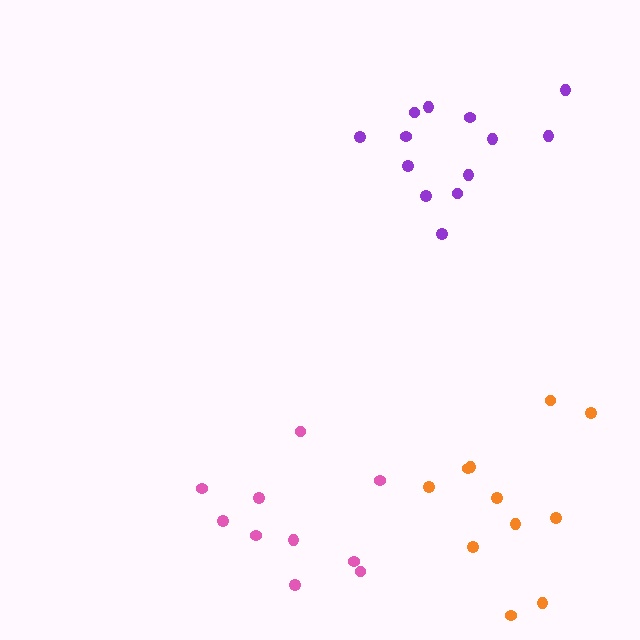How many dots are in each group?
Group 1: 13 dots, Group 2: 10 dots, Group 3: 11 dots (34 total).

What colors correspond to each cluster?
The clusters are colored: purple, pink, orange.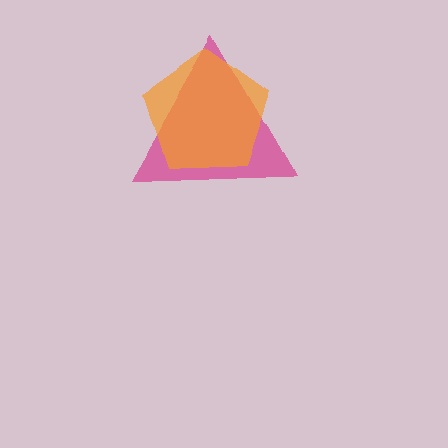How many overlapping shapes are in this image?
There are 2 overlapping shapes in the image.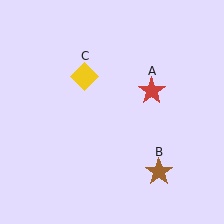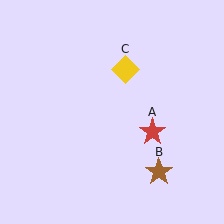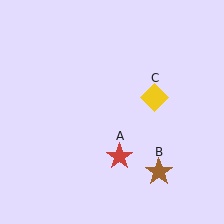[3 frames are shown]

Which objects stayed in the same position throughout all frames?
Brown star (object B) remained stationary.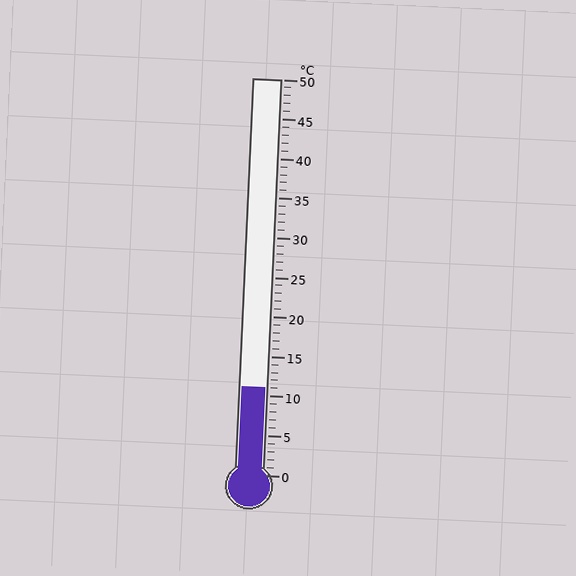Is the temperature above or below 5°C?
The temperature is above 5°C.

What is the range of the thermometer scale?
The thermometer scale ranges from 0°C to 50°C.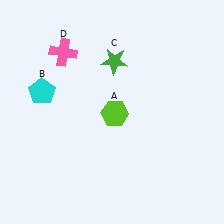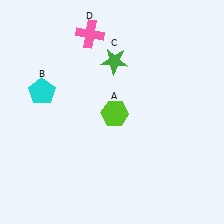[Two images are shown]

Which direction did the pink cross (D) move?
The pink cross (D) moved right.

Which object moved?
The pink cross (D) moved right.